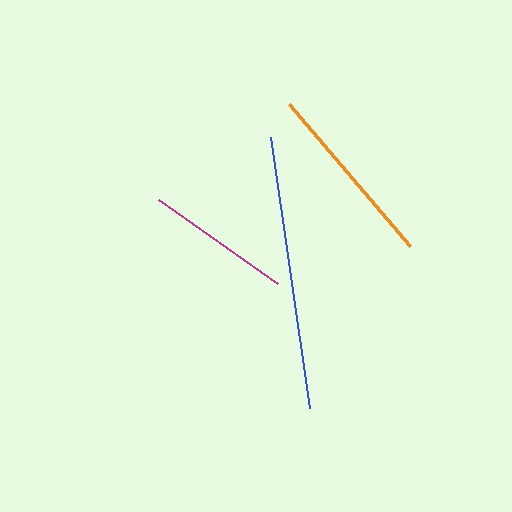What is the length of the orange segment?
The orange segment is approximately 186 pixels long.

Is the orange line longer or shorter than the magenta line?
The orange line is longer than the magenta line.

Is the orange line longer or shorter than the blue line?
The blue line is longer than the orange line.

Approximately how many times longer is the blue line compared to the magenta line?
The blue line is approximately 1.9 times the length of the magenta line.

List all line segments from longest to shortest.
From longest to shortest: blue, orange, magenta.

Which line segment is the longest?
The blue line is the longest at approximately 274 pixels.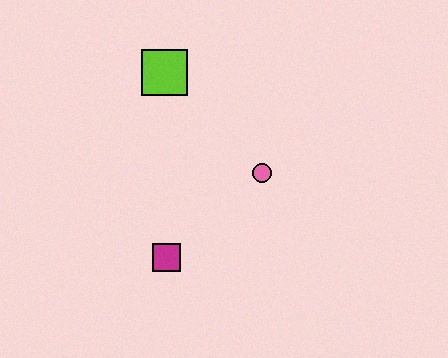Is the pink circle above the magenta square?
Yes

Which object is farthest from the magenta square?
The lime square is farthest from the magenta square.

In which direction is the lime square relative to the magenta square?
The lime square is above the magenta square.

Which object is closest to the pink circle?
The magenta square is closest to the pink circle.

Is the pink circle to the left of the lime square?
No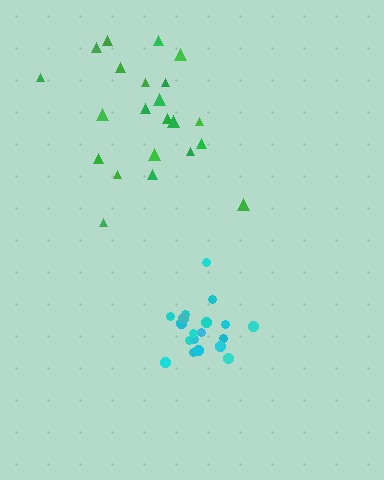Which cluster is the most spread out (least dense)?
Green.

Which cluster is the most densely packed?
Cyan.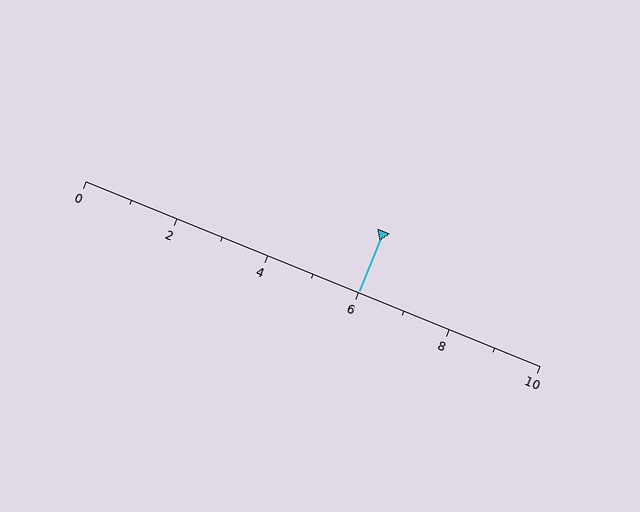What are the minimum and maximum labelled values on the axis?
The axis runs from 0 to 10.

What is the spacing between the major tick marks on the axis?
The major ticks are spaced 2 apart.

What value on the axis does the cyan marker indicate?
The marker indicates approximately 6.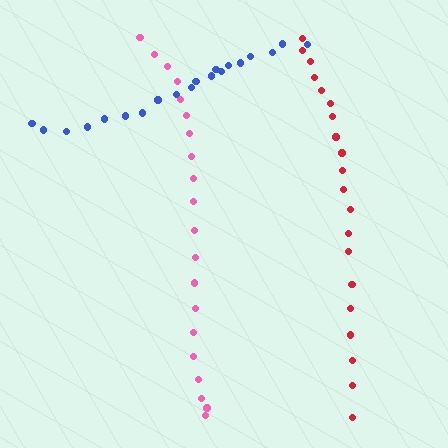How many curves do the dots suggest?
There are 3 distinct paths.